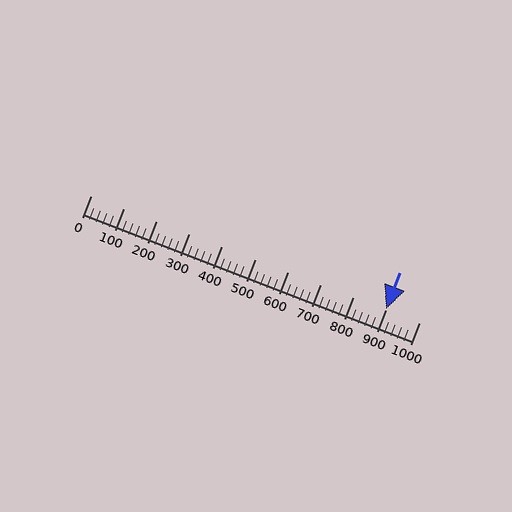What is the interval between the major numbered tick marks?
The major tick marks are spaced 100 units apart.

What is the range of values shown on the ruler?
The ruler shows values from 0 to 1000.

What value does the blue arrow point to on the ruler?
The blue arrow points to approximately 900.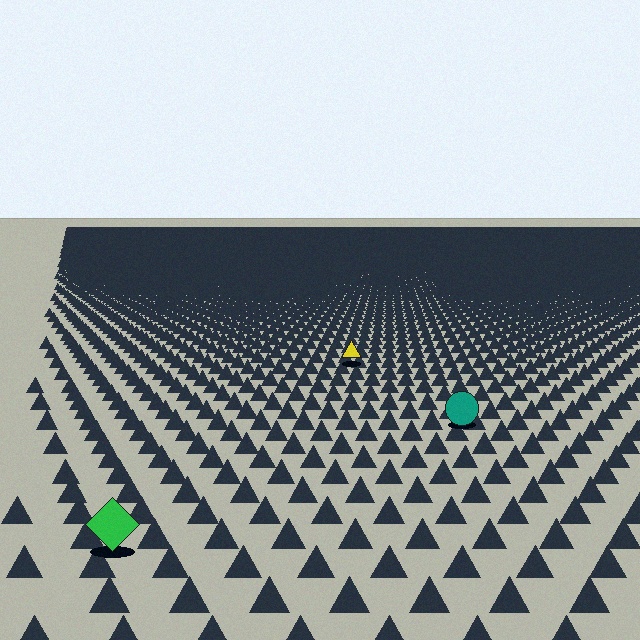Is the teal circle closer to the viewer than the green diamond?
No. The green diamond is closer — you can tell from the texture gradient: the ground texture is coarser near it.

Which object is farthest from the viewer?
The yellow triangle is farthest from the viewer. It appears smaller and the ground texture around it is denser.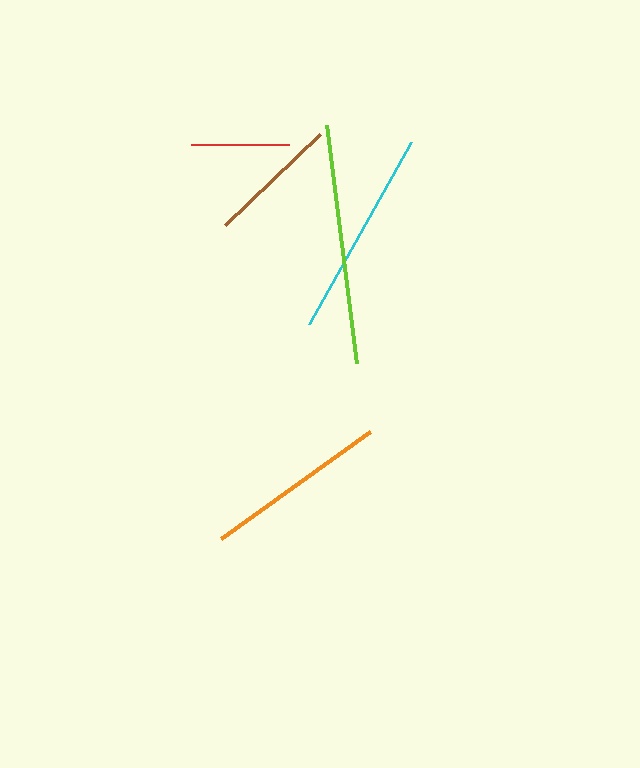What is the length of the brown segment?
The brown segment is approximately 131 pixels long.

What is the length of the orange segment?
The orange segment is approximately 184 pixels long.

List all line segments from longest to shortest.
From longest to shortest: lime, cyan, orange, brown, red.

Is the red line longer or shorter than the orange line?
The orange line is longer than the red line.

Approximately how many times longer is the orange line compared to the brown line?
The orange line is approximately 1.4 times the length of the brown line.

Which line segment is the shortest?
The red line is the shortest at approximately 98 pixels.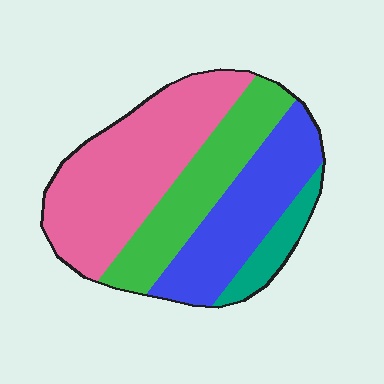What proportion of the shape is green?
Green covers roughly 25% of the shape.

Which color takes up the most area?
Pink, at roughly 40%.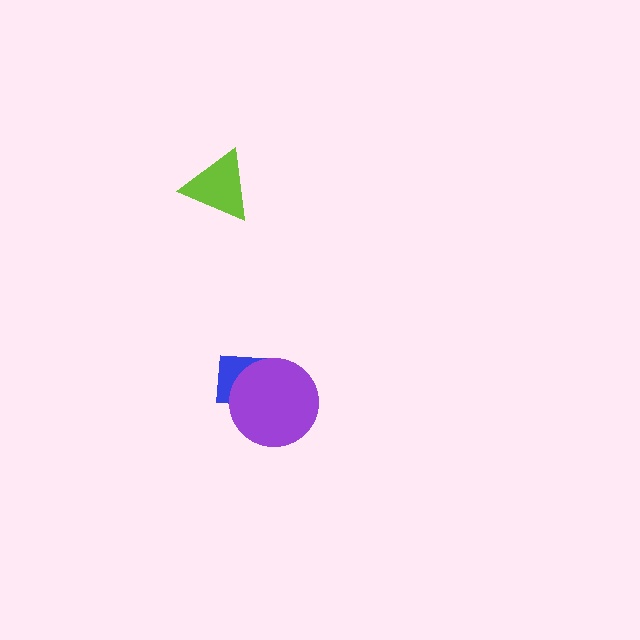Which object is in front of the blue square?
The purple circle is in front of the blue square.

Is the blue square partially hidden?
Yes, it is partially covered by another shape.